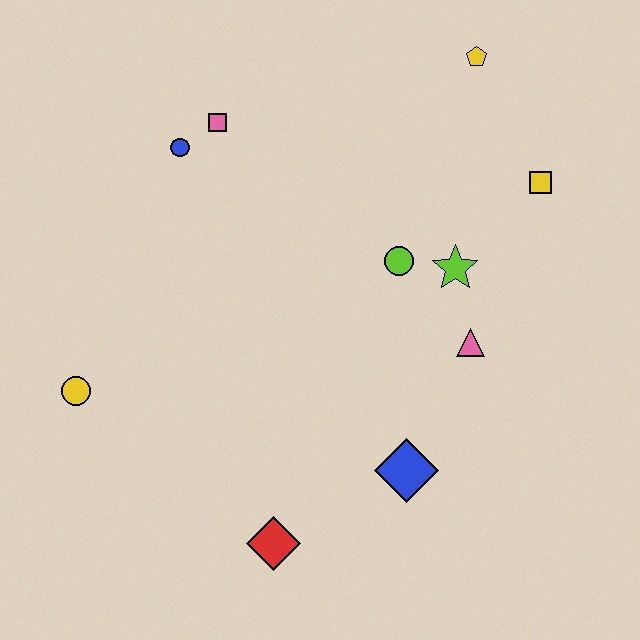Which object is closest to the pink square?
The blue circle is closest to the pink square.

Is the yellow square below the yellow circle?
No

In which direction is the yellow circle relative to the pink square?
The yellow circle is below the pink square.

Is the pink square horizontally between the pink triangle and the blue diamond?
No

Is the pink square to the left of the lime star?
Yes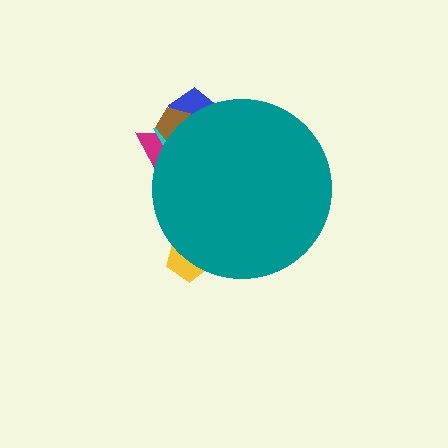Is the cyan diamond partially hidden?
Yes, the cyan diamond is partially hidden behind the teal circle.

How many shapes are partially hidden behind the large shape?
5 shapes are partially hidden.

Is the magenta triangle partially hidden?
Yes, the magenta triangle is partially hidden behind the teal circle.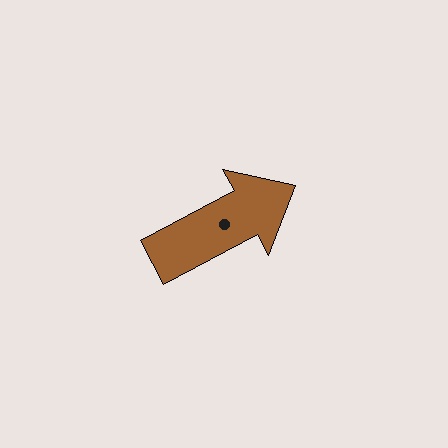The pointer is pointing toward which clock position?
Roughly 2 o'clock.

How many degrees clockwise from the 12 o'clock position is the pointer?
Approximately 62 degrees.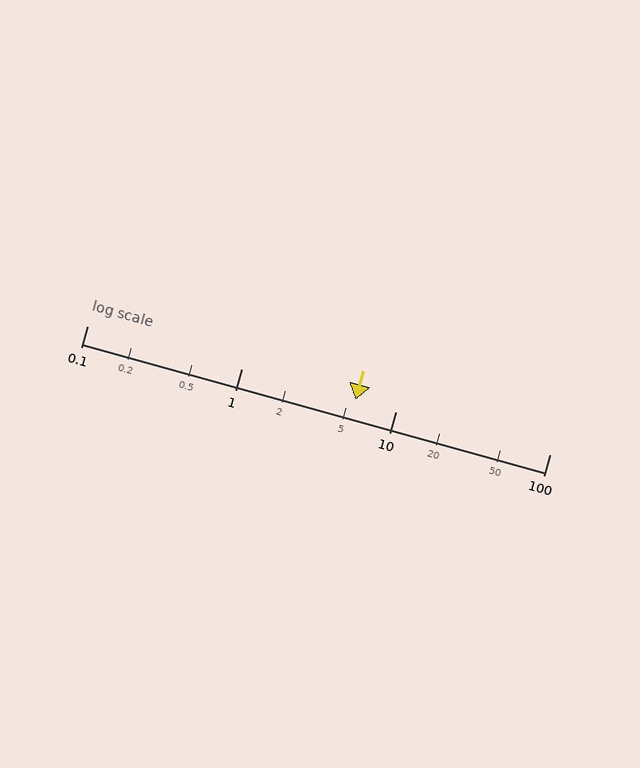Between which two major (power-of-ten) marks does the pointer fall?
The pointer is between 1 and 10.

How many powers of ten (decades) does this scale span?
The scale spans 3 decades, from 0.1 to 100.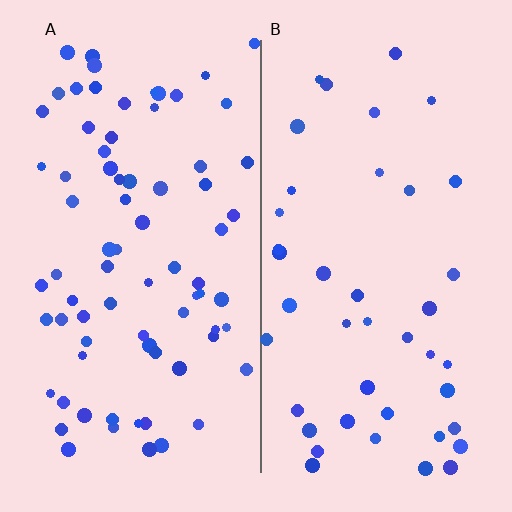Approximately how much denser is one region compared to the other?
Approximately 1.8× — region A over region B.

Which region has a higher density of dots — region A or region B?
A (the left).